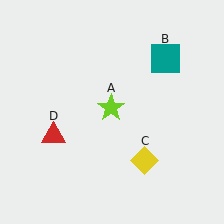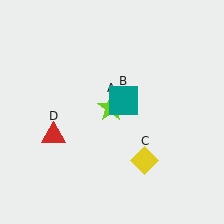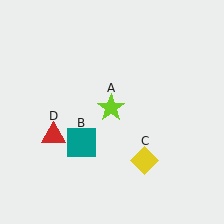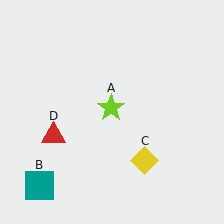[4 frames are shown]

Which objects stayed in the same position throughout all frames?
Lime star (object A) and yellow diamond (object C) and red triangle (object D) remained stationary.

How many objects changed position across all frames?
1 object changed position: teal square (object B).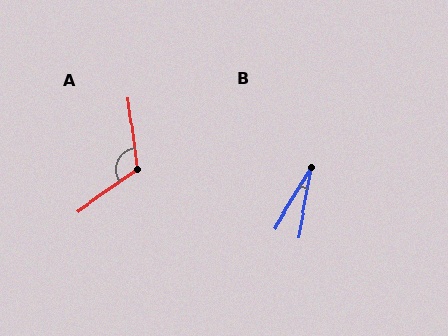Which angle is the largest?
A, at approximately 118 degrees.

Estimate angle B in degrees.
Approximately 21 degrees.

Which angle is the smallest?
B, at approximately 21 degrees.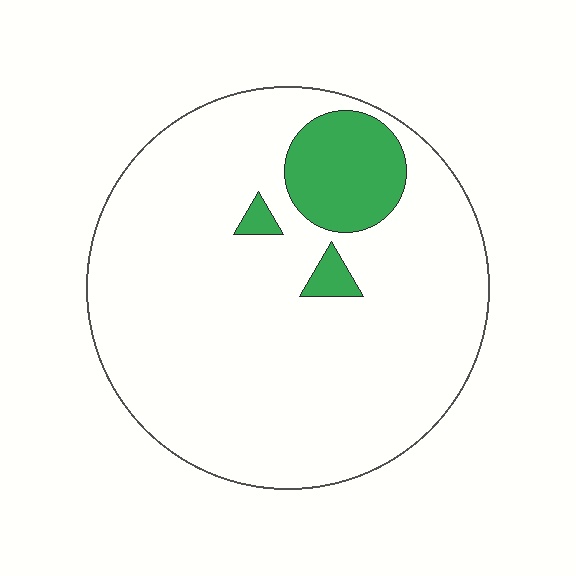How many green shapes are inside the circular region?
3.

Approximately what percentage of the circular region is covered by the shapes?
Approximately 10%.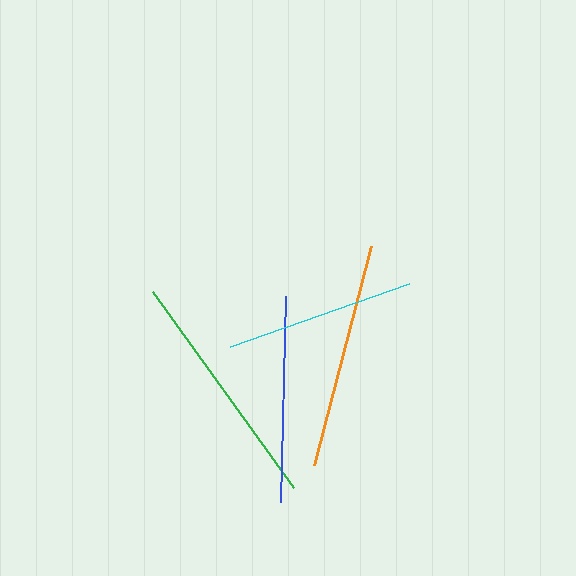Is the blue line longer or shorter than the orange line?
The orange line is longer than the blue line.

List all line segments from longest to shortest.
From longest to shortest: green, orange, blue, cyan.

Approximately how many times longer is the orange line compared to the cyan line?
The orange line is approximately 1.2 times the length of the cyan line.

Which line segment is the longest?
The green line is the longest at approximately 241 pixels.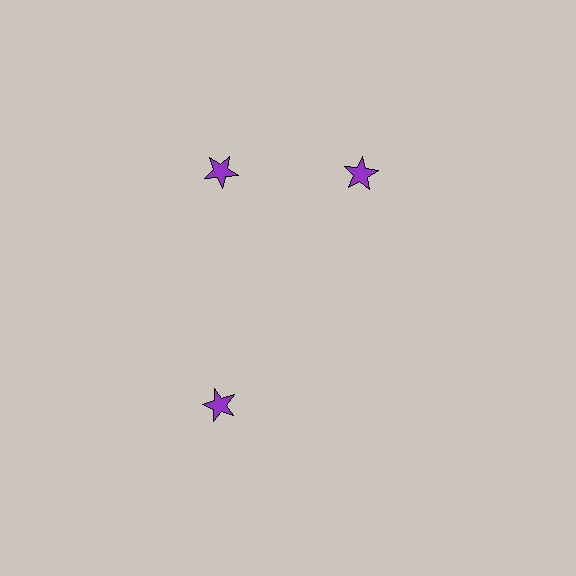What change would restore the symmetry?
The symmetry would be restored by rotating it back into even spacing with its neighbors so that all 3 stars sit at equal angles and equal distance from the center.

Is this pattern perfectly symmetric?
No. The 3 purple stars are arranged in a ring, but one element near the 3 o'clock position is rotated out of alignment along the ring, breaking the 3-fold rotational symmetry.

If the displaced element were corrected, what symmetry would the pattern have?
It would have 3-fold rotational symmetry — the pattern would map onto itself every 120 degrees.